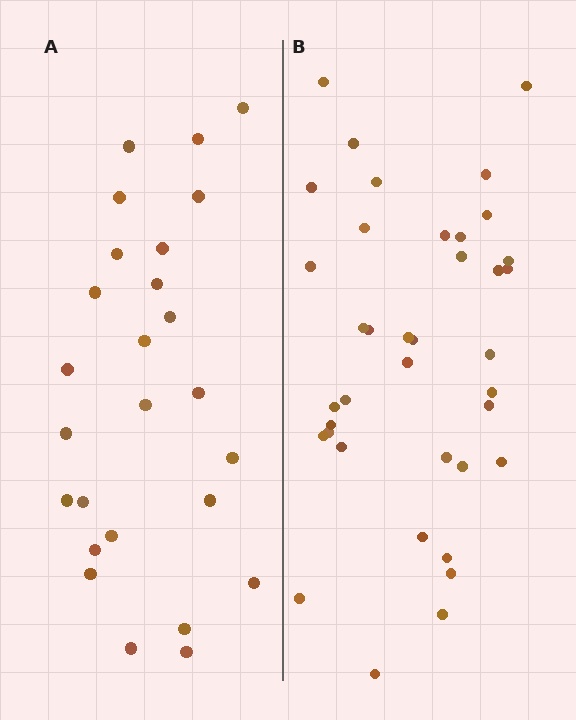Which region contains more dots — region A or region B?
Region B (the right region) has more dots.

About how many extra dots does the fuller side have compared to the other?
Region B has roughly 12 or so more dots than region A.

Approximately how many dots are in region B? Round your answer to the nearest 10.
About 40 dots. (The exact count is 38, which rounds to 40.)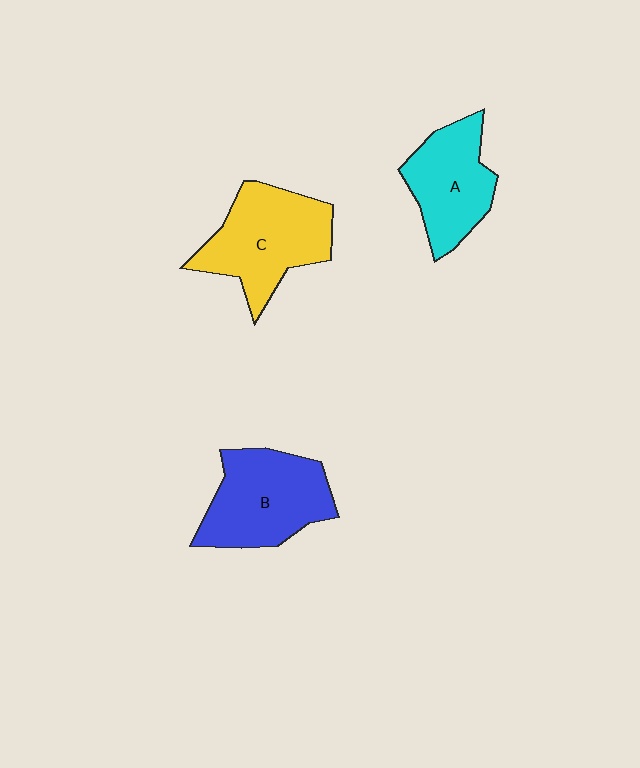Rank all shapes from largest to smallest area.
From largest to smallest: C (yellow), B (blue), A (cyan).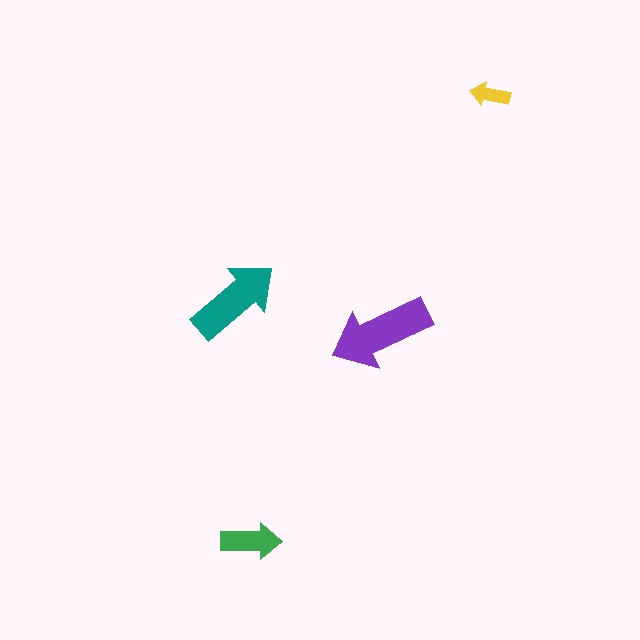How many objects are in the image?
There are 4 objects in the image.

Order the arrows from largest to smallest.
the purple one, the teal one, the green one, the yellow one.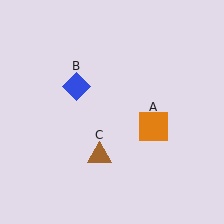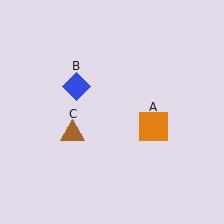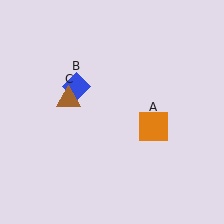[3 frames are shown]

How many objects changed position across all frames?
1 object changed position: brown triangle (object C).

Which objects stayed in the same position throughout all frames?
Orange square (object A) and blue diamond (object B) remained stationary.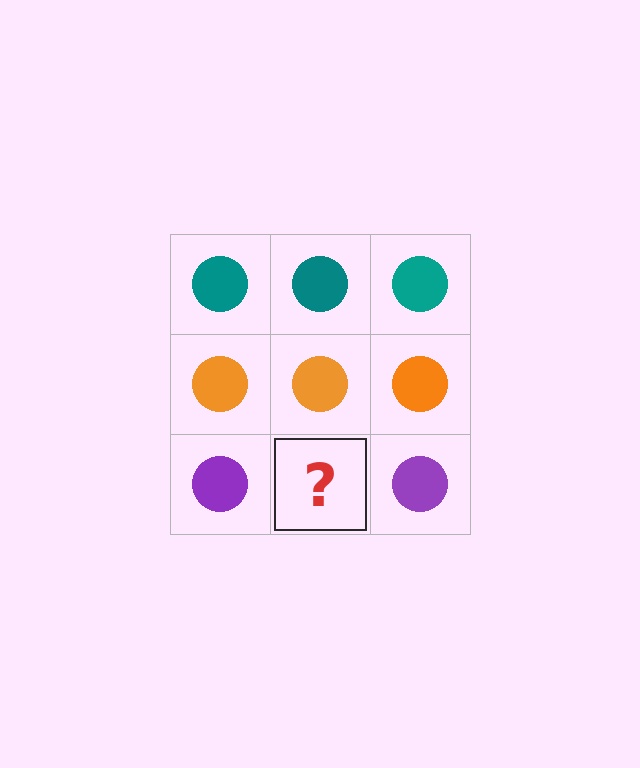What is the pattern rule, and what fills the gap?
The rule is that each row has a consistent color. The gap should be filled with a purple circle.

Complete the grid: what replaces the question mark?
The question mark should be replaced with a purple circle.